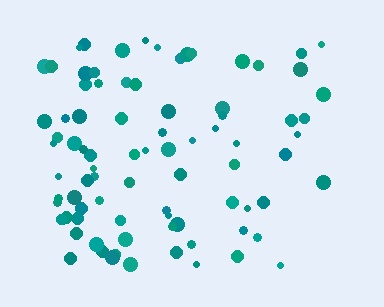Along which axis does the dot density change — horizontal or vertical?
Horizontal.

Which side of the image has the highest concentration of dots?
The left.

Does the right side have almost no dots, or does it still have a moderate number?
Still a moderate number, just noticeably fewer than the left.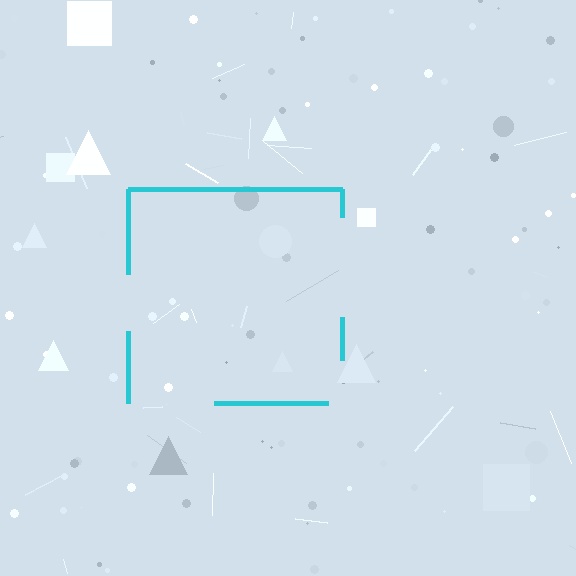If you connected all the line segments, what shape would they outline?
They would outline a square.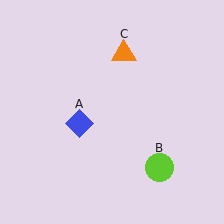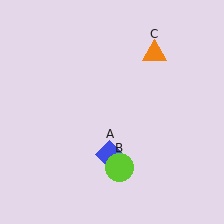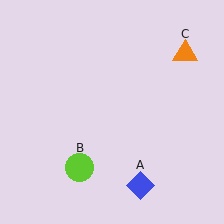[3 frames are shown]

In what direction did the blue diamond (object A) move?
The blue diamond (object A) moved down and to the right.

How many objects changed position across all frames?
3 objects changed position: blue diamond (object A), lime circle (object B), orange triangle (object C).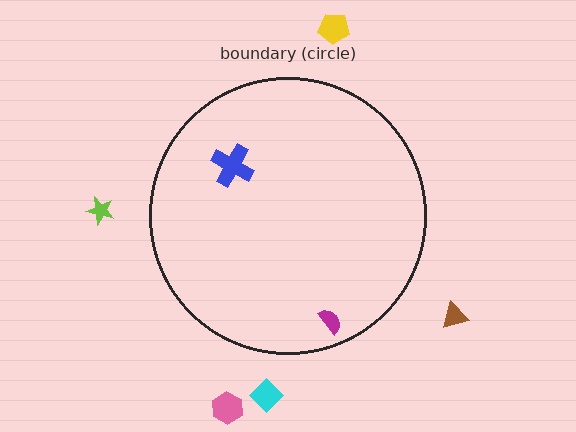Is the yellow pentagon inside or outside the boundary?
Outside.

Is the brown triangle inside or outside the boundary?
Outside.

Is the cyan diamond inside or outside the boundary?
Outside.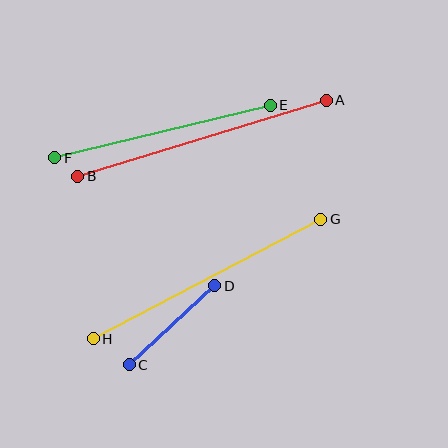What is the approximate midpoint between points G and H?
The midpoint is at approximately (207, 279) pixels.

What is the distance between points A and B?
The distance is approximately 260 pixels.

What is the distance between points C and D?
The distance is approximately 116 pixels.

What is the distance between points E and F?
The distance is approximately 222 pixels.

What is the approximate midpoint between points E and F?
The midpoint is at approximately (162, 132) pixels.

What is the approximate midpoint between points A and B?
The midpoint is at approximately (202, 138) pixels.